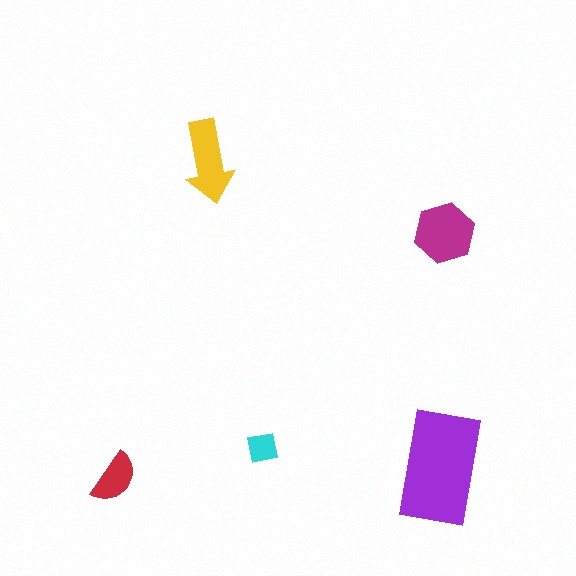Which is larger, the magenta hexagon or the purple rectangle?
The purple rectangle.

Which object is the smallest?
The cyan square.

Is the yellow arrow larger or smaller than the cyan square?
Larger.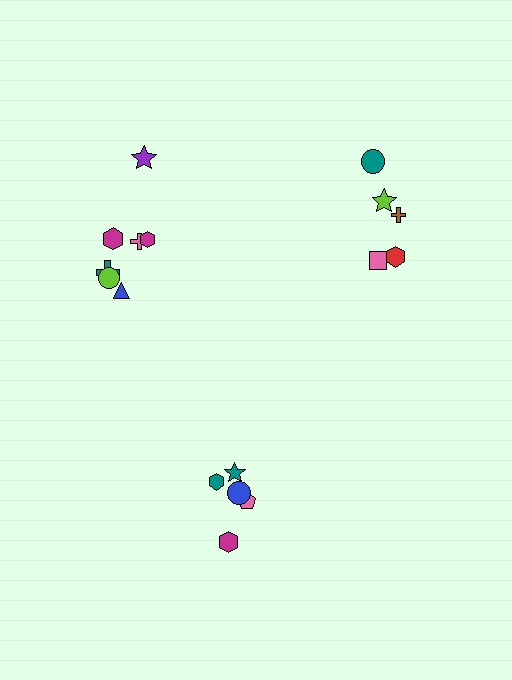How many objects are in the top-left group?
There are 7 objects.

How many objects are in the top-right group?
There are 5 objects.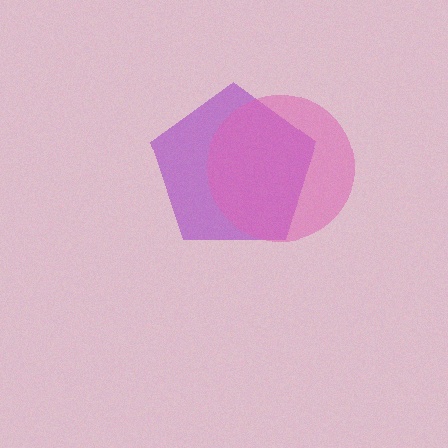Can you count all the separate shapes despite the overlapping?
Yes, there are 2 separate shapes.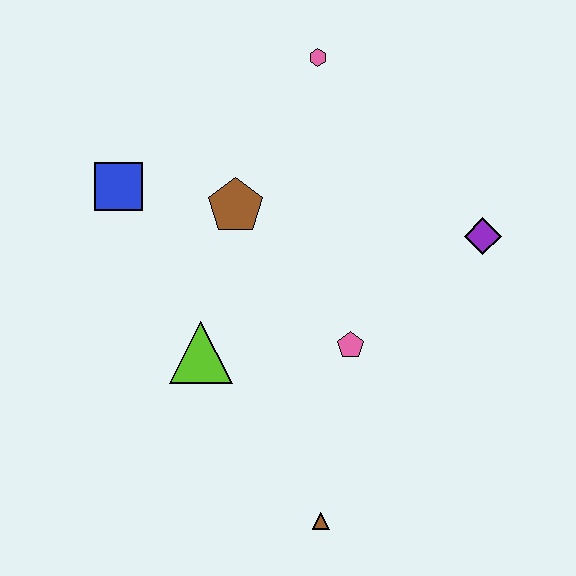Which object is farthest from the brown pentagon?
The brown triangle is farthest from the brown pentagon.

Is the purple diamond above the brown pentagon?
No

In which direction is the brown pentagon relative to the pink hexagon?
The brown pentagon is below the pink hexagon.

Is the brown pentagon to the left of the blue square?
No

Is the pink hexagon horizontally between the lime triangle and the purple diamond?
Yes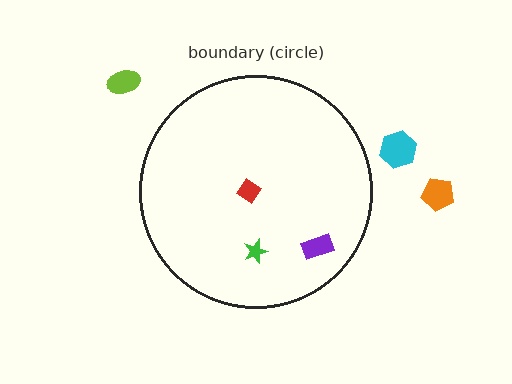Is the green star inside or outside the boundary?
Inside.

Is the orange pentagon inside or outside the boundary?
Outside.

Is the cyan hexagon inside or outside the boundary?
Outside.